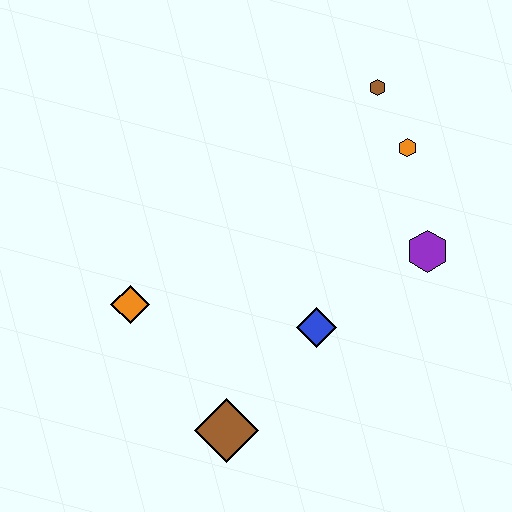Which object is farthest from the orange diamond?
The brown hexagon is farthest from the orange diamond.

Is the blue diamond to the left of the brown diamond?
No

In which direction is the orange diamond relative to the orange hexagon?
The orange diamond is to the left of the orange hexagon.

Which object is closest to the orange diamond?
The brown diamond is closest to the orange diamond.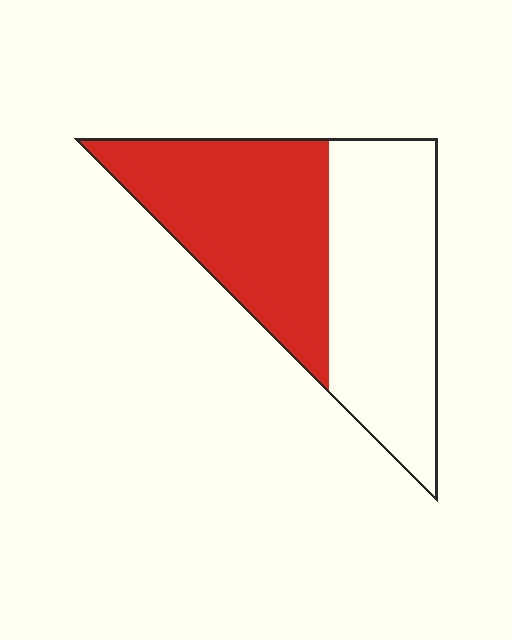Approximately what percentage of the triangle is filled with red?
Approximately 50%.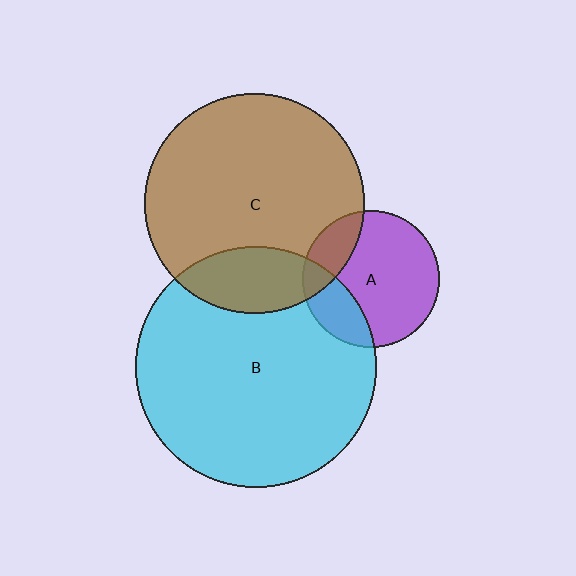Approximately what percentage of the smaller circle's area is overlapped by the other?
Approximately 20%.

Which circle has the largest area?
Circle B (cyan).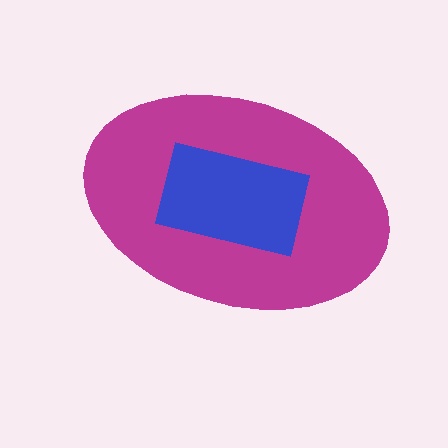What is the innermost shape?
The blue rectangle.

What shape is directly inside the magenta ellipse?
The blue rectangle.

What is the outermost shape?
The magenta ellipse.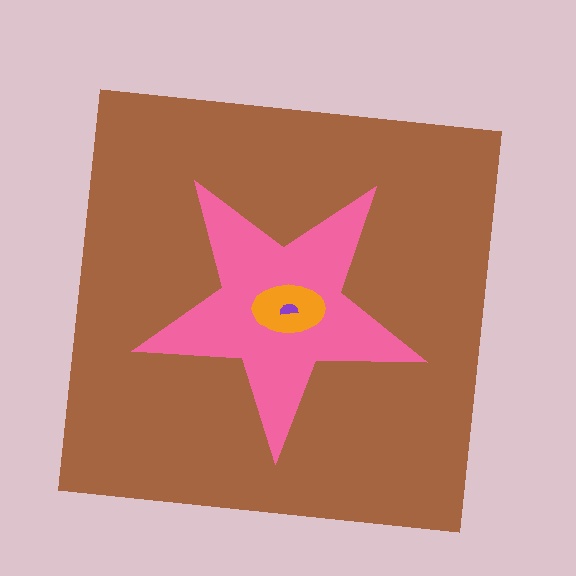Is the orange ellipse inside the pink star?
Yes.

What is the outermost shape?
The brown square.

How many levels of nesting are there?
4.